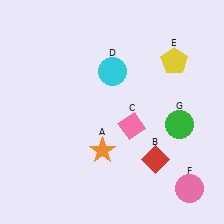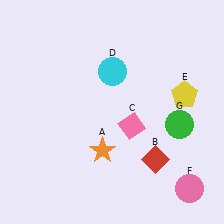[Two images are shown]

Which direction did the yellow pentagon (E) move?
The yellow pentagon (E) moved down.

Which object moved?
The yellow pentagon (E) moved down.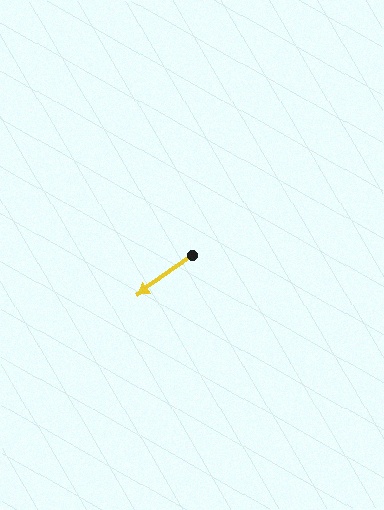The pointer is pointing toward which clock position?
Roughly 8 o'clock.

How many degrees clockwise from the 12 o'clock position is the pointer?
Approximately 234 degrees.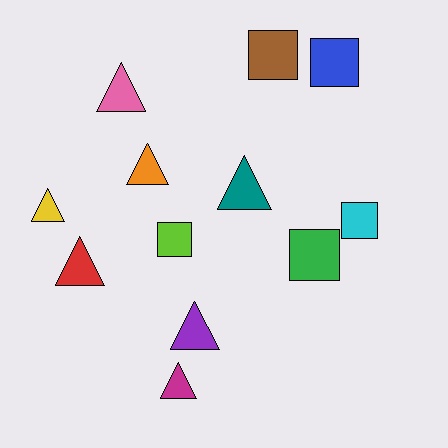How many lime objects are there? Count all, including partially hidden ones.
There is 1 lime object.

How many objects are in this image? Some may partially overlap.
There are 12 objects.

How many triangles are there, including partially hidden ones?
There are 7 triangles.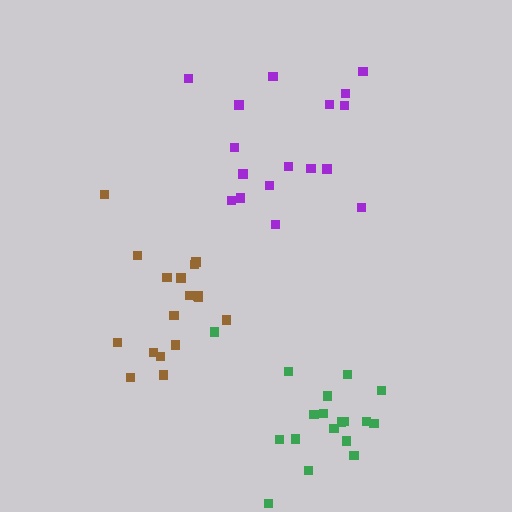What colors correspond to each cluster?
The clusters are colored: green, purple, brown.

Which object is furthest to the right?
The green cluster is rightmost.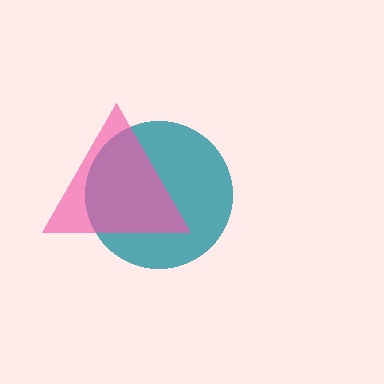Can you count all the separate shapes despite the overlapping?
Yes, there are 2 separate shapes.